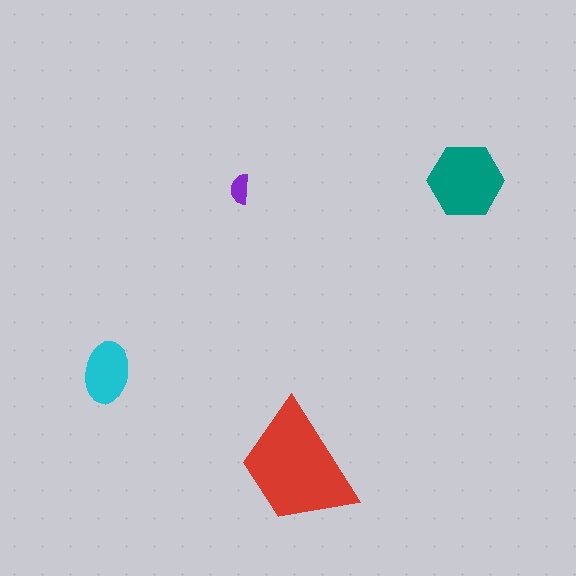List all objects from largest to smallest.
The red trapezoid, the teal hexagon, the cyan ellipse, the purple semicircle.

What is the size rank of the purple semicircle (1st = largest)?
4th.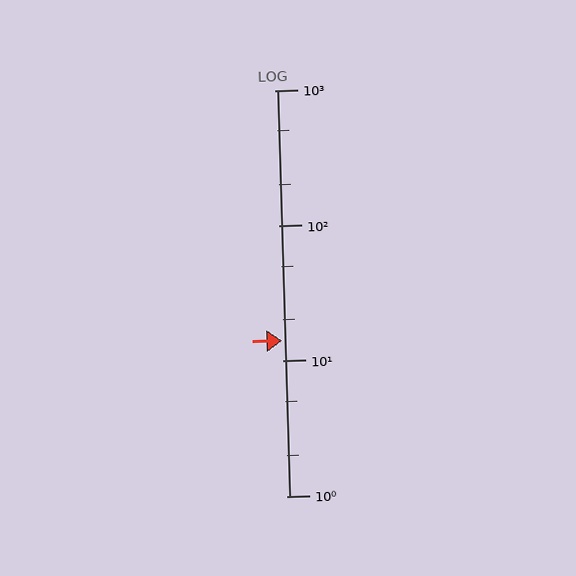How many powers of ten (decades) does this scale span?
The scale spans 3 decades, from 1 to 1000.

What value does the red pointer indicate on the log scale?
The pointer indicates approximately 14.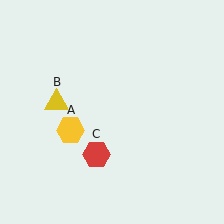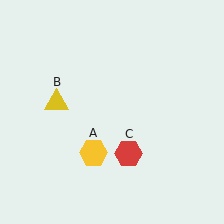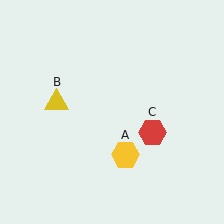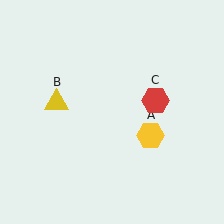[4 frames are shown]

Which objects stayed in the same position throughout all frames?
Yellow triangle (object B) remained stationary.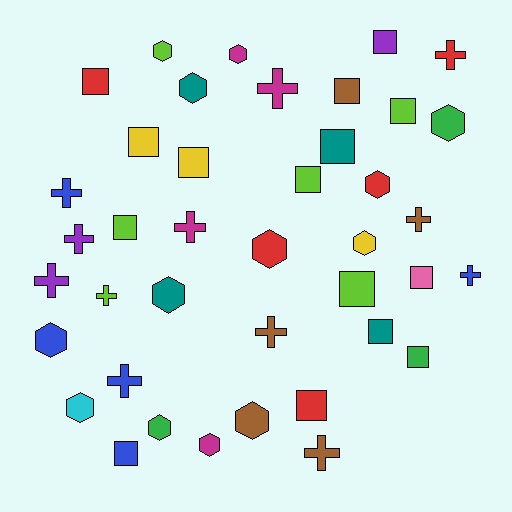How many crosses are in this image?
There are 12 crosses.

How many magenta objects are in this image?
There are 4 magenta objects.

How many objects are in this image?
There are 40 objects.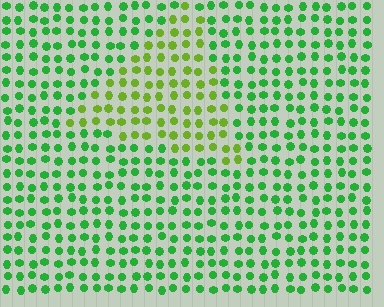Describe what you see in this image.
The image is filled with small green elements in a uniform arrangement. A triangle-shaped region is visible where the elements are tinted to a slightly different hue, forming a subtle color boundary.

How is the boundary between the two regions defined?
The boundary is defined purely by a slight shift in hue (about 38 degrees). Spacing, size, and orientation are identical on both sides.